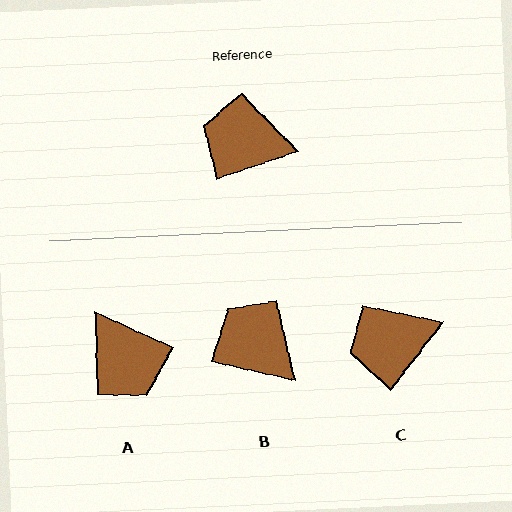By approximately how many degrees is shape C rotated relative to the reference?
Approximately 33 degrees counter-clockwise.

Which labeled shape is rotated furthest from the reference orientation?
A, about 137 degrees away.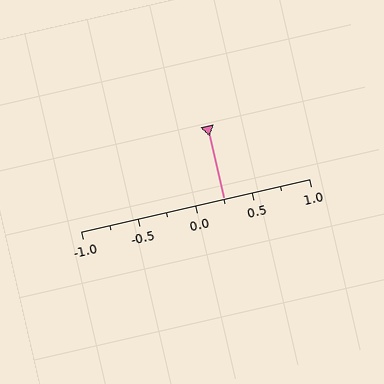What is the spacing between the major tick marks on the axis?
The major ticks are spaced 0.5 apart.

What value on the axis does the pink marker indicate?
The marker indicates approximately 0.25.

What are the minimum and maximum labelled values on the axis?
The axis runs from -1.0 to 1.0.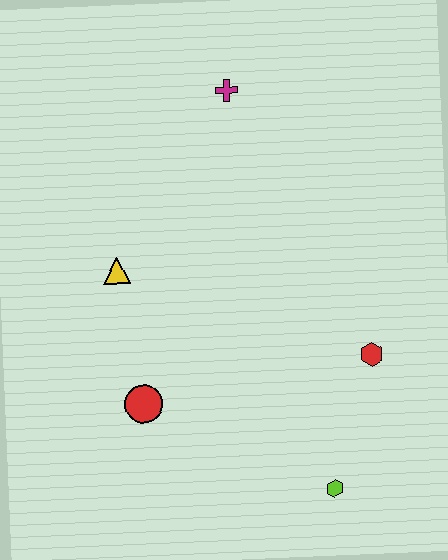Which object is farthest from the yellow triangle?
The lime hexagon is farthest from the yellow triangle.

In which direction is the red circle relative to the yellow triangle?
The red circle is below the yellow triangle.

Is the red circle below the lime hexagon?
No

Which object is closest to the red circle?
The yellow triangle is closest to the red circle.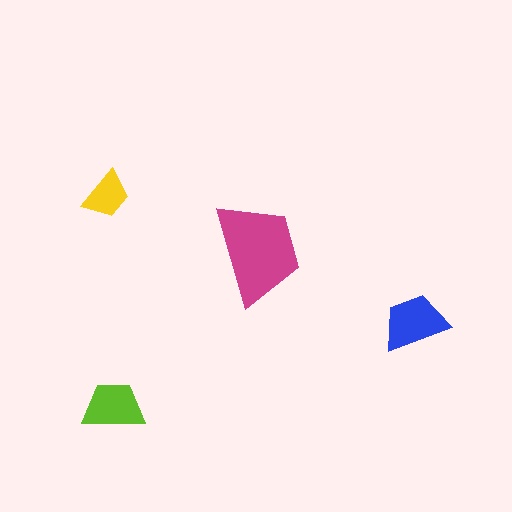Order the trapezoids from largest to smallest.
the magenta one, the blue one, the lime one, the yellow one.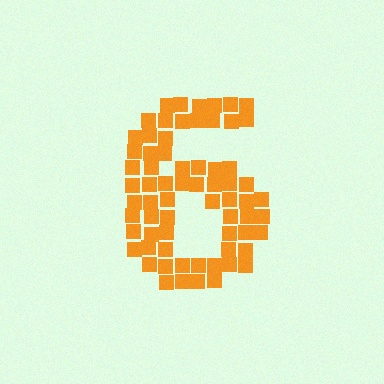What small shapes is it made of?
It is made of small squares.